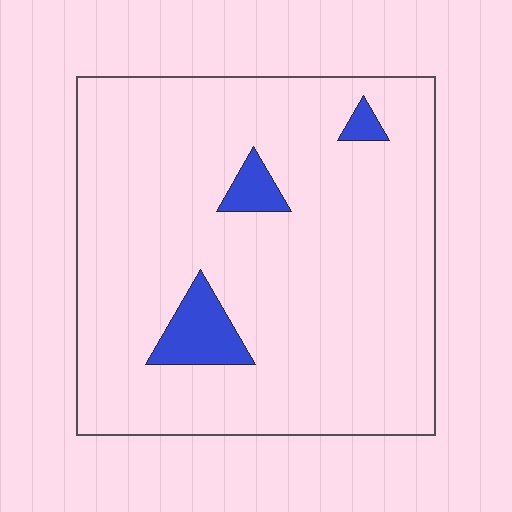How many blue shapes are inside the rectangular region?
3.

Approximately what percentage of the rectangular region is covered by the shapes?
Approximately 5%.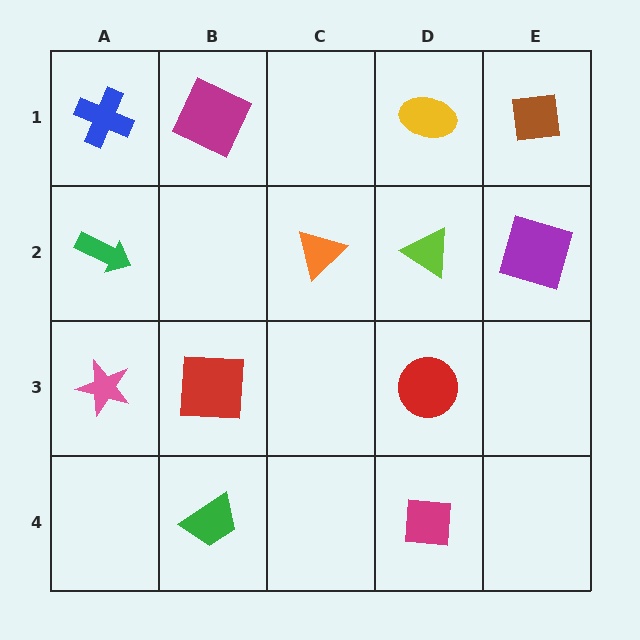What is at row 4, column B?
A green trapezoid.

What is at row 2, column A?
A green arrow.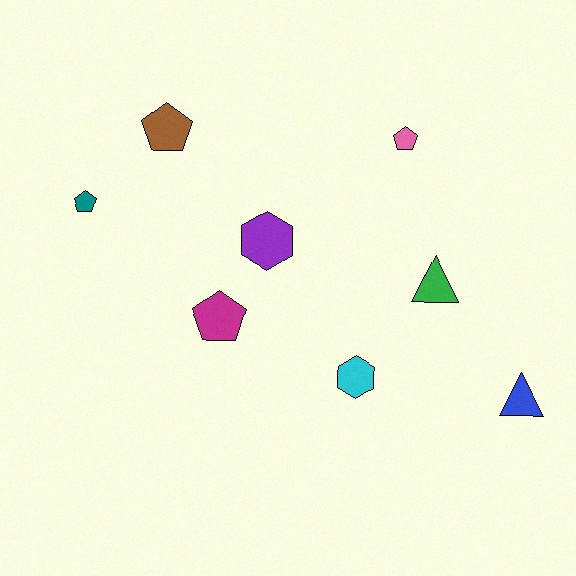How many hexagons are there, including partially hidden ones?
There are 2 hexagons.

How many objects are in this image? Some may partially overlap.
There are 8 objects.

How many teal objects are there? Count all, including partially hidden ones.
There is 1 teal object.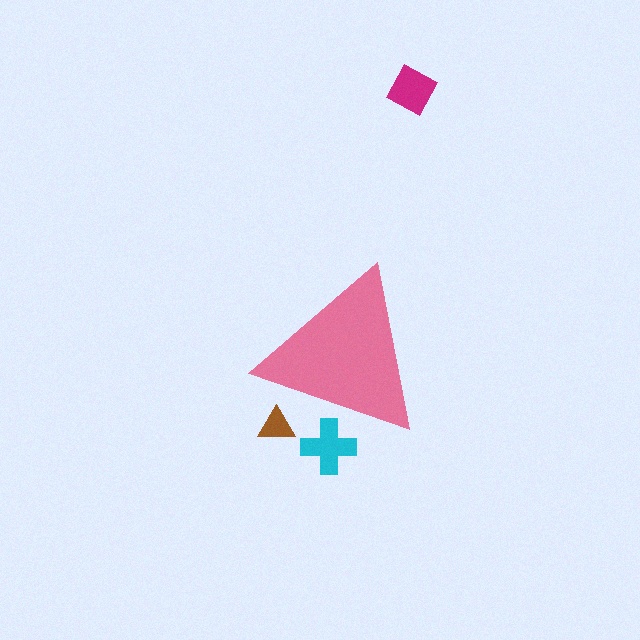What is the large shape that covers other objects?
A pink triangle.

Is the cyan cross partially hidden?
Yes, the cyan cross is partially hidden behind the pink triangle.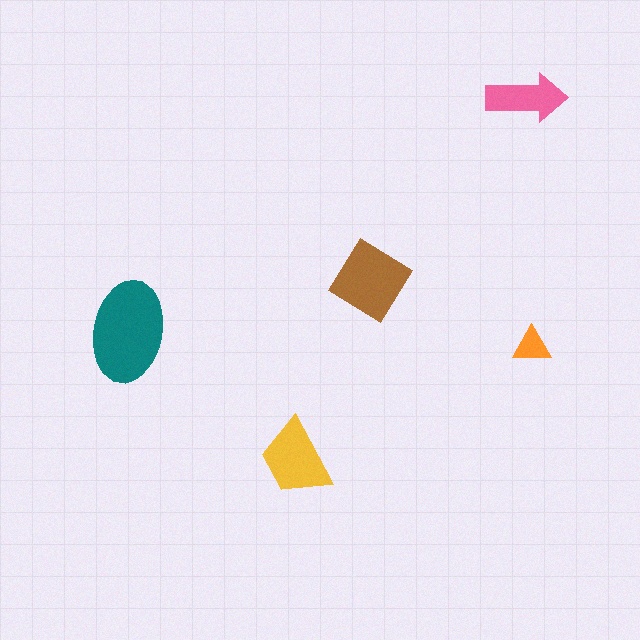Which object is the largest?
The teal ellipse.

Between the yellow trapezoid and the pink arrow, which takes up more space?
The yellow trapezoid.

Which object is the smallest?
The orange triangle.